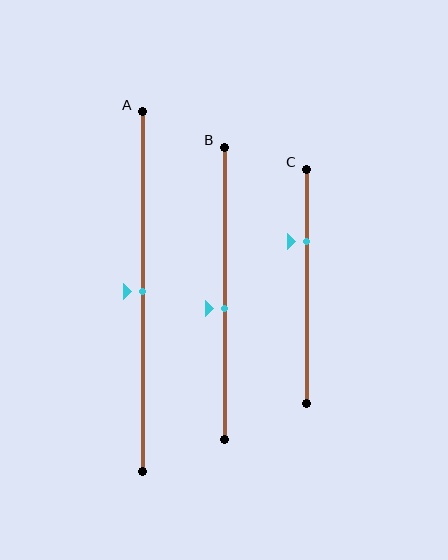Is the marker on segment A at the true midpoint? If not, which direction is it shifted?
Yes, the marker on segment A is at the true midpoint.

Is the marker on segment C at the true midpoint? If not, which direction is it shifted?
No, the marker on segment C is shifted upward by about 19% of the segment length.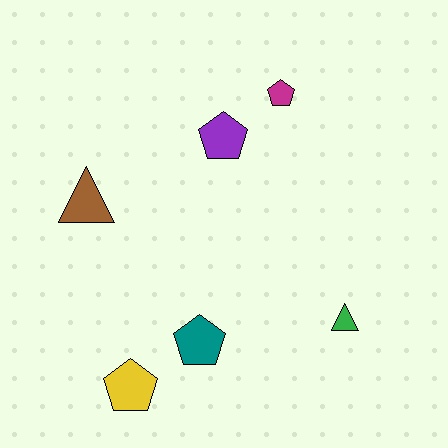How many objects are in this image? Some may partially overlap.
There are 6 objects.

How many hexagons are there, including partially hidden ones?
There are no hexagons.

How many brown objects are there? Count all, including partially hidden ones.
There is 1 brown object.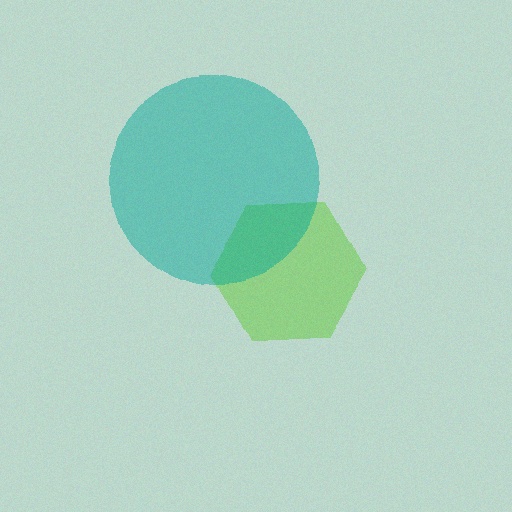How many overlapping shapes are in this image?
There are 2 overlapping shapes in the image.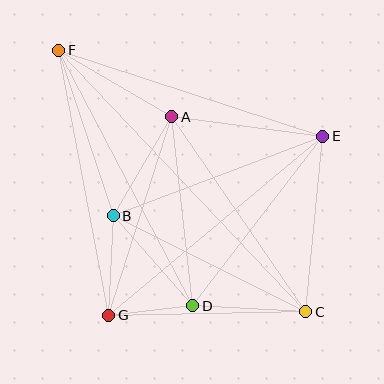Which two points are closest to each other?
Points D and G are closest to each other.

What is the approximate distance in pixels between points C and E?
The distance between C and E is approximately 176 pixels.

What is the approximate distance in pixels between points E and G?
The distance between E and G is approximately 279 pixels.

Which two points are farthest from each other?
Points C and F are farthest from each other.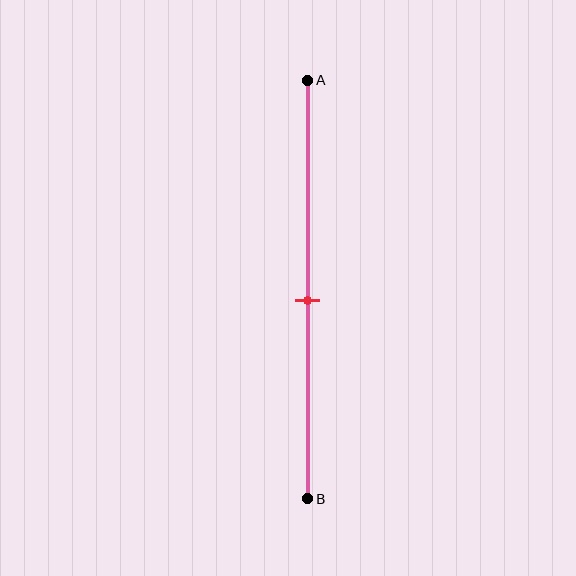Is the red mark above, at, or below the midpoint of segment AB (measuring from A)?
The red mark is approximately at the midpoint of segment AB.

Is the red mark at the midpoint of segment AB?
Yes, the mark is approximately at the midpoint.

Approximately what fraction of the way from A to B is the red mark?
The red mark is approximately 50% of the way from A to B.